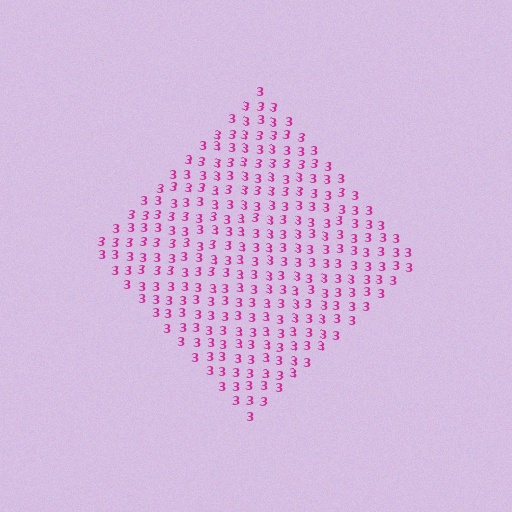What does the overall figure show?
The overall figure shows a diamond.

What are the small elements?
The small elements are digit 3's.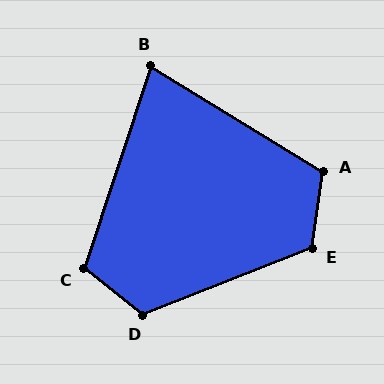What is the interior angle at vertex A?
Approximately 113 degrees (obtuse).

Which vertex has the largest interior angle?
D, at approximately 120 degrees.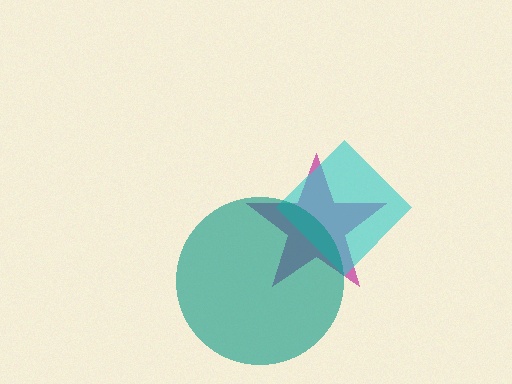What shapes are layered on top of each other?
The layered shapes are: a magenta star, a cyan diamond, a teal circle.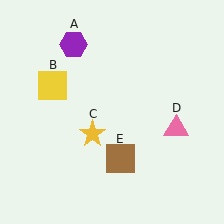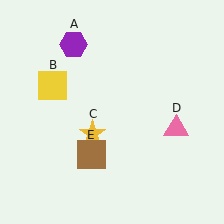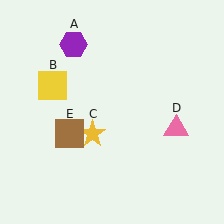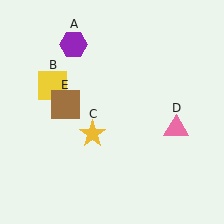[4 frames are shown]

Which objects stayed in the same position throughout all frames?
Purple hexagon (object A) and yellow square (object B) and yellow star (object C) and pink triangle (object D) remained stationary.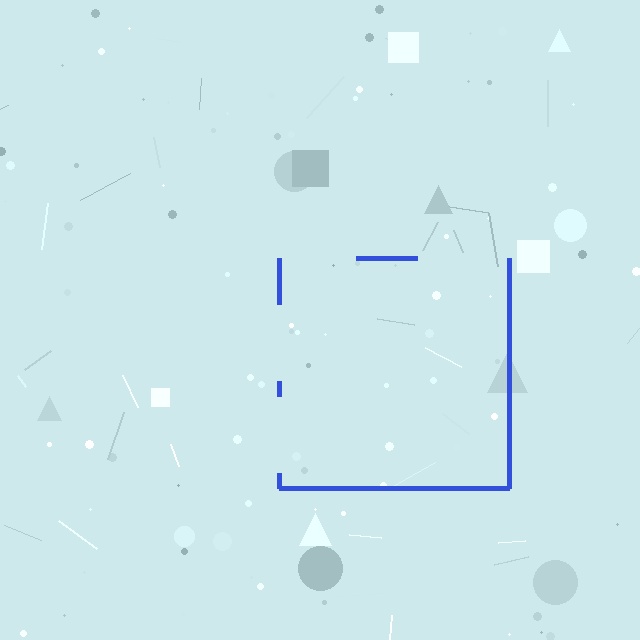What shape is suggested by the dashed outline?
The dashed outline suggests a square.